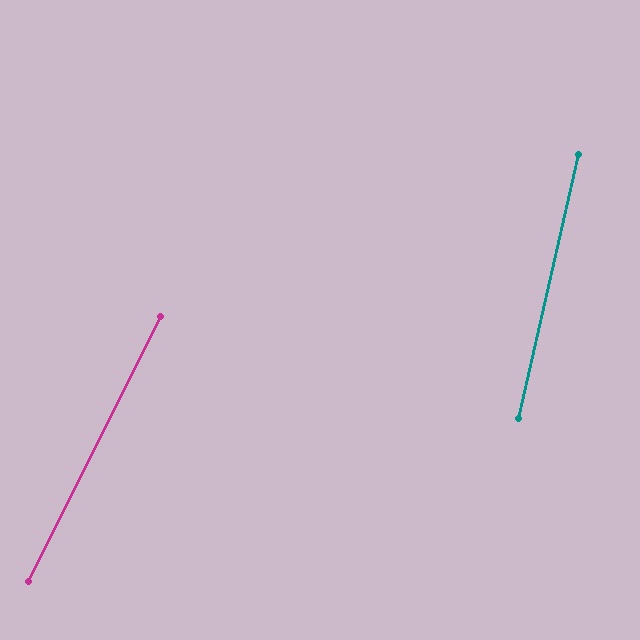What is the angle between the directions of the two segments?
Approximately 14 degrees.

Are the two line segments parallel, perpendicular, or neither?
Neither parallel nor perpendicular — they differ by about 14°.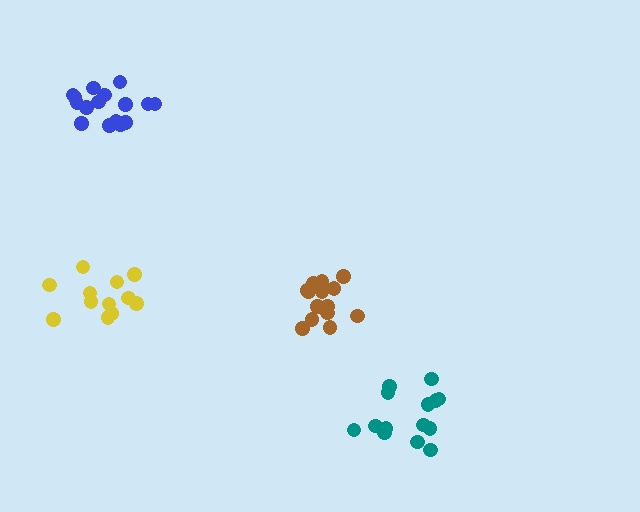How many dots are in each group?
Group 1: 16 dots, Group 2: 14 dots, Group 3: 14 dots, Group 4: 12 dots (56 total).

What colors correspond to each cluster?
The clusters are colored: blue, brown, teal, yellow.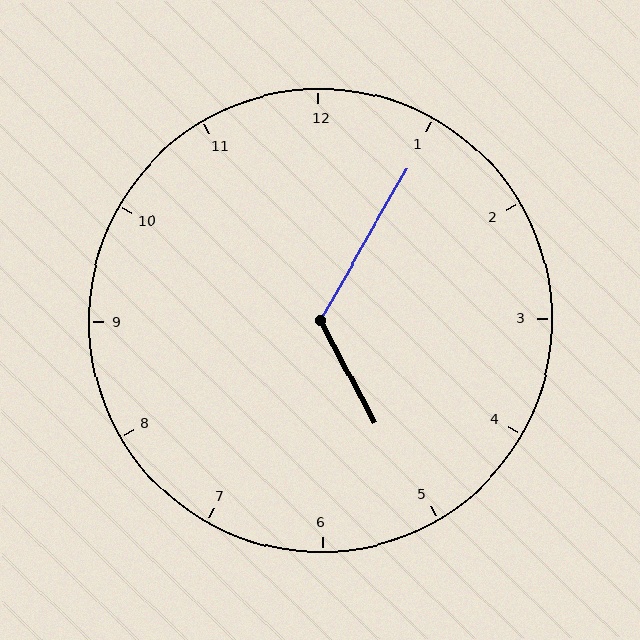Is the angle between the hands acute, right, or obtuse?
It is obtuse.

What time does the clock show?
5:05.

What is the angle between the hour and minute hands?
Approximately 122 degrees.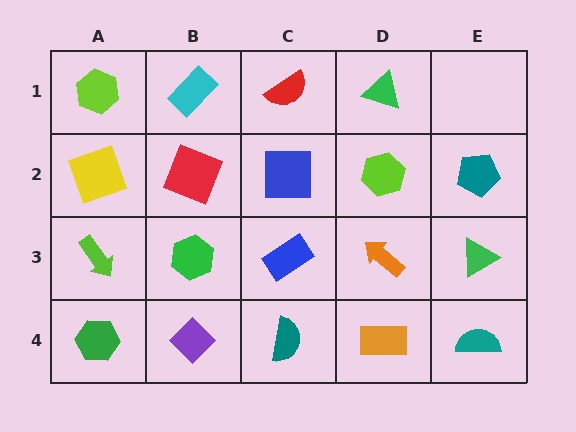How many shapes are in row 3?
5 shapes.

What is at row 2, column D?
A lime hexagon.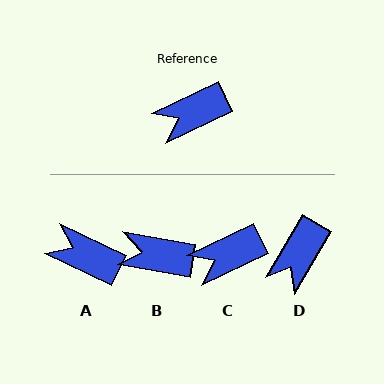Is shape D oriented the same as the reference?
No, it is off by about 34 degrees.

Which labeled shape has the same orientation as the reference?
C.